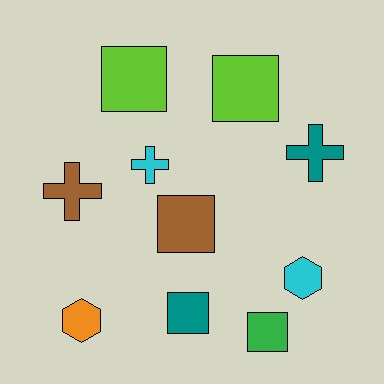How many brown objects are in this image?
There are 2 brown objects.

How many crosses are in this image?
There are 3 crosses.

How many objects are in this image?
There are 10 objects.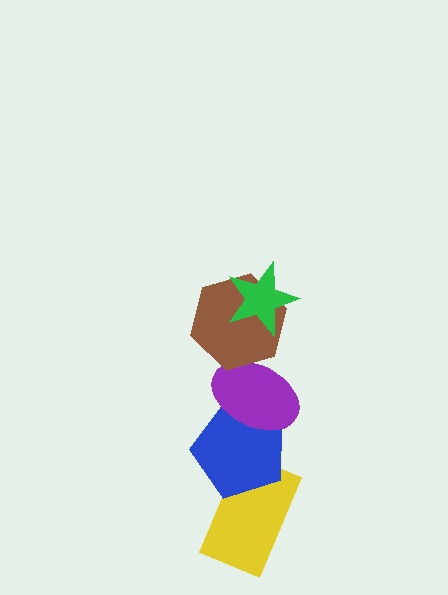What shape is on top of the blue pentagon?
The purple ellipse is on top of the blue pentagon.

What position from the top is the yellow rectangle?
The yellow rectangle is 5th from the top.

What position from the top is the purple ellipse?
The purple ellipse is 3rd from the top.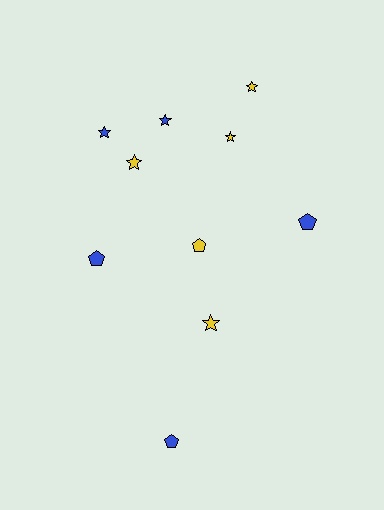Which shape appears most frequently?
Star, with 6 objects.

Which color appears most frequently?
Yellow, with 5 objects.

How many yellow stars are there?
There are 4 yellow stars.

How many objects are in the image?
There are 10 objects.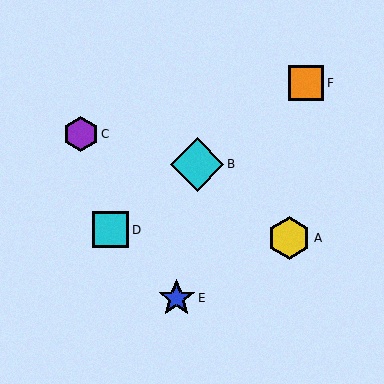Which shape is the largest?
The cyan diamond (labeled B) is the largest.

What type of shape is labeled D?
Shape D is a cyan square.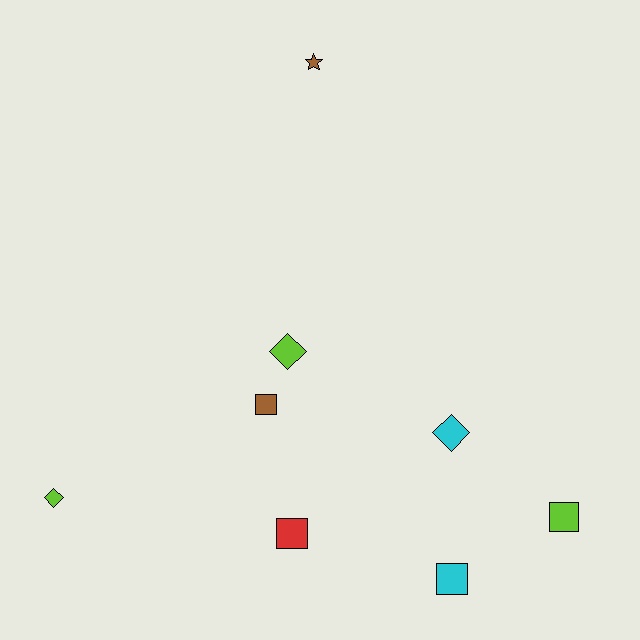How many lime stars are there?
There are no lime stars.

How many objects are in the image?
There are 8 objects.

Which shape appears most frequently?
Square, with 4 objects.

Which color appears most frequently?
Lime, with 3 objects.